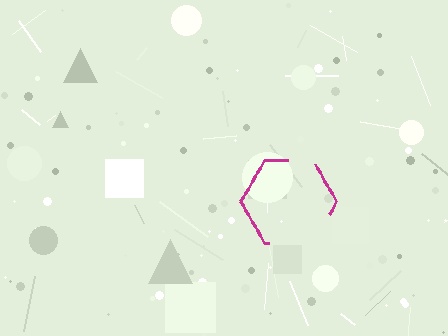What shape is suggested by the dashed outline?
The dashed outline suggests a hexagon.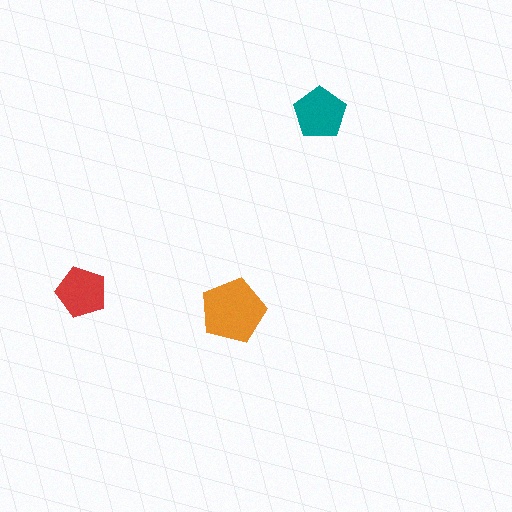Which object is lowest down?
The orange pentagon is bottommost.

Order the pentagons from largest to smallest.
the orange one, the teal one, the red one.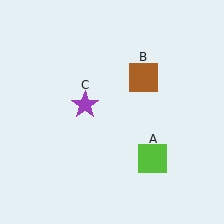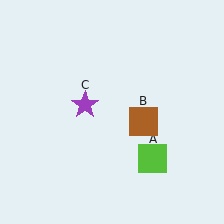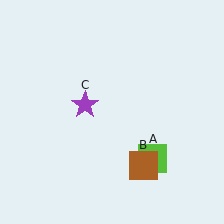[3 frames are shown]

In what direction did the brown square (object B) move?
The brown square (object B) moved down.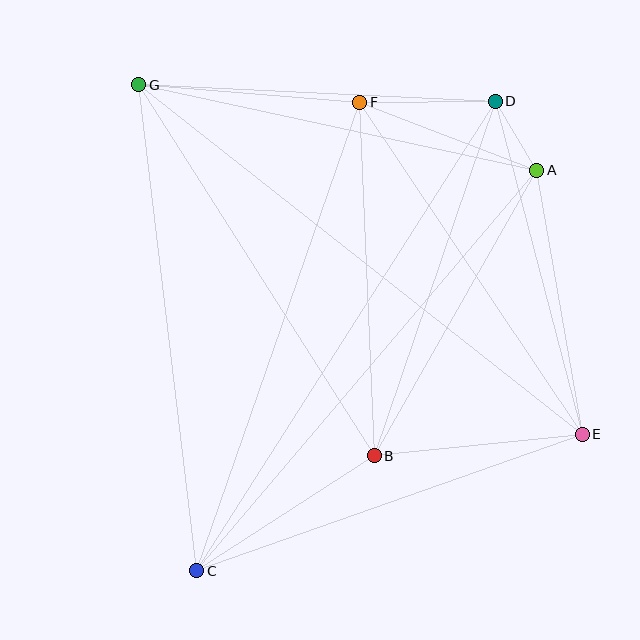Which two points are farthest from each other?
Points E and G are farthest from each other.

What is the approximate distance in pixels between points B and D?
The distance between B and D is approximately 375 pixels.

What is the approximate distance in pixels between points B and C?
The distance between B and C is approximately 211 pixels.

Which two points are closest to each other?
Points A and D are closest to each other.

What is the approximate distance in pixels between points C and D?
The distance between C and D is approximately 556 pixels.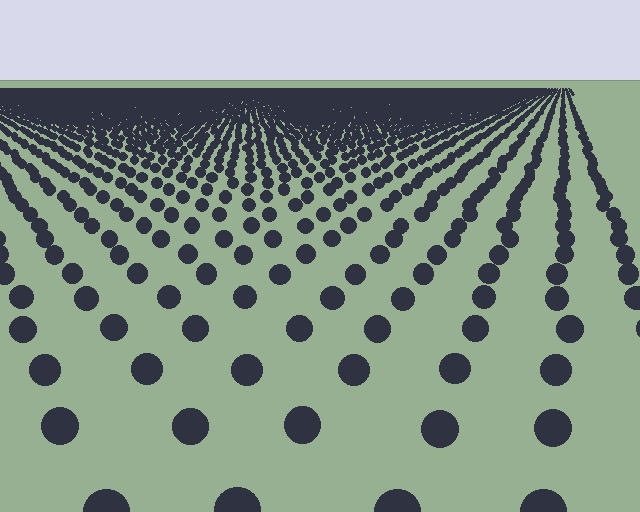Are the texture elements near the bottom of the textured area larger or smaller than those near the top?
Larger. Near the bottom, elements are closer to the viewer and appear at a bigger on-screen size.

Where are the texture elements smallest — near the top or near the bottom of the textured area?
Near the top.